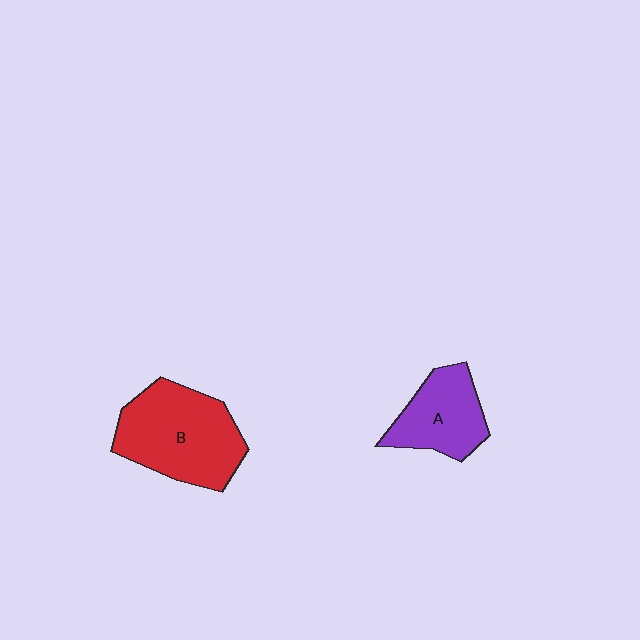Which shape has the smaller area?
Shape A (purple).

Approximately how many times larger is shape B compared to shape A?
Approximately 1.6 times.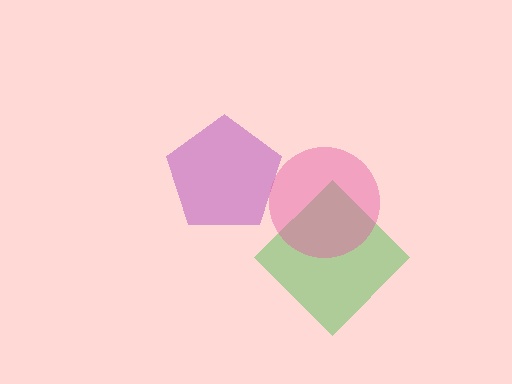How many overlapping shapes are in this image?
There are 3 overlapping shapes in the image.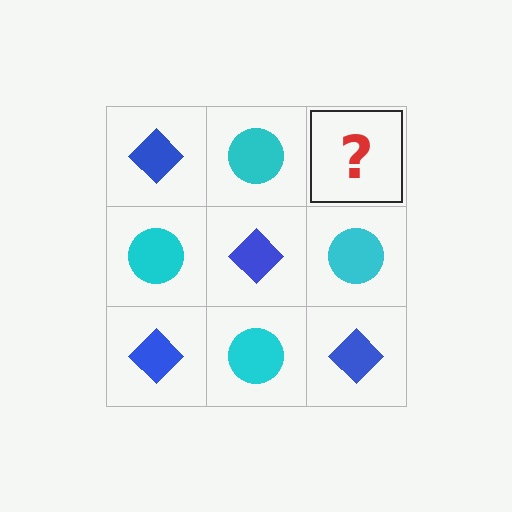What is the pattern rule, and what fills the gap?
The rule is that it alternates blue diamond and cyan circle in a checkerboard pattern. The gap should be filled with a blue diamond.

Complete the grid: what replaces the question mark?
The question mark should be replaced with a blue diamond.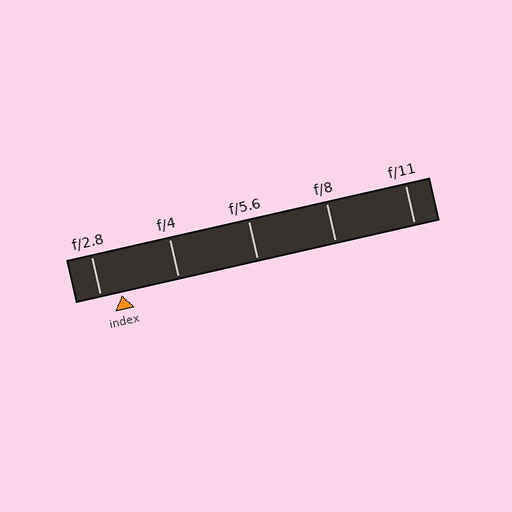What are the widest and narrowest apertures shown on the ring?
The widest aperture shown is f/2.8 and the narrowest is f/11.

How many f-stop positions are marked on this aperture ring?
There are 5 f-stop positions marked.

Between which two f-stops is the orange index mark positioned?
The index mark is between f/2.8 and f/4.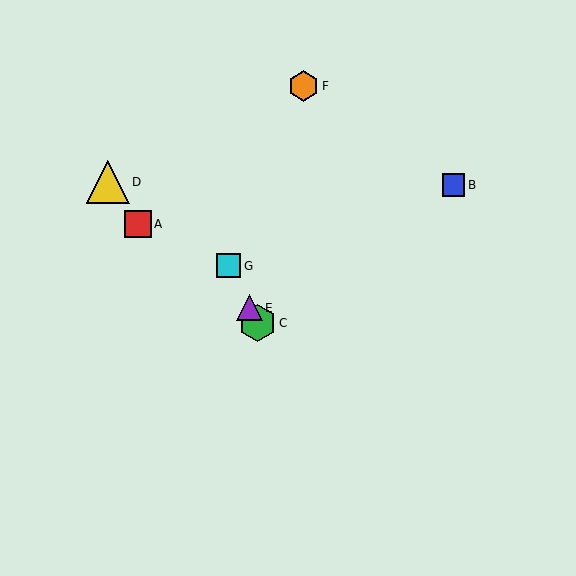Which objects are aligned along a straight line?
Objects C, E, G are aligned along a straight line.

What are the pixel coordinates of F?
Object F is at (304, 86).